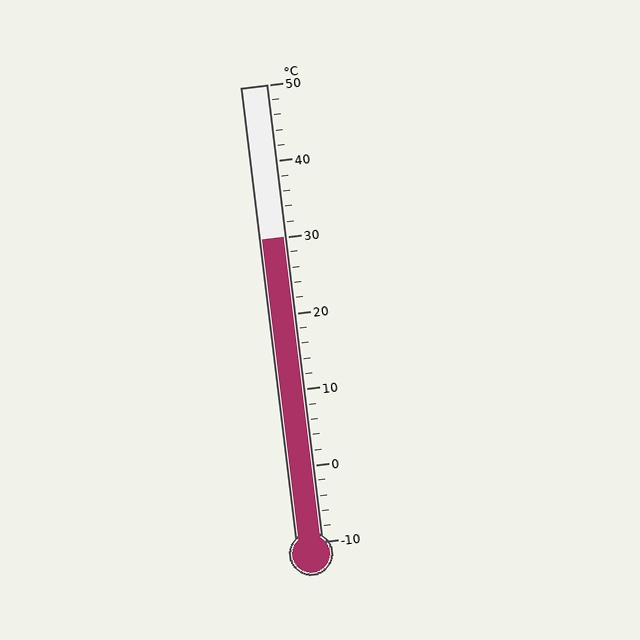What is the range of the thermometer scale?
The thermometer scale ranges from -10°C to 50°C.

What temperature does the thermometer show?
The thermometer shows approximately 30°C.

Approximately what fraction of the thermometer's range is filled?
The thermometer is filled to approximately 65% of its range.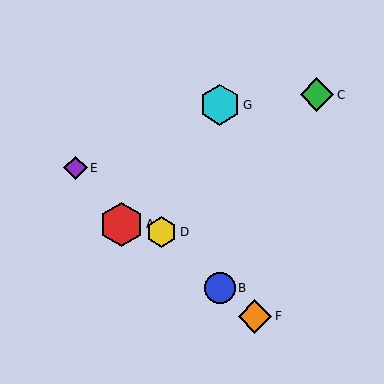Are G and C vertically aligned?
No, G is at x≈220 and C is at x≈317.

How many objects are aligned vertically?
2 objects (B, G) are aligned vertically.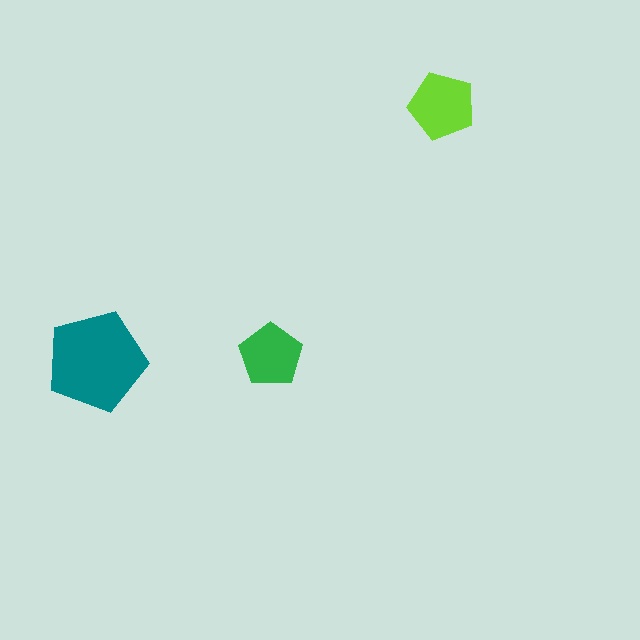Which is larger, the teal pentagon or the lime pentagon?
The teal one.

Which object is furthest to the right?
The lime pentagon is rightmost.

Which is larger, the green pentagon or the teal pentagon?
The teal one.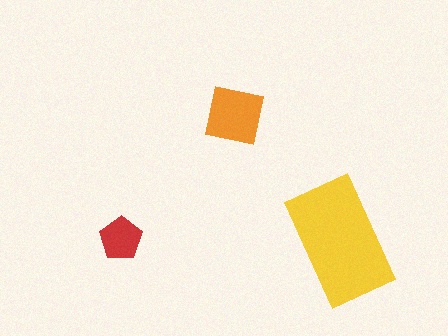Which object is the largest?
The yellow rectangle.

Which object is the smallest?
The red pentagon.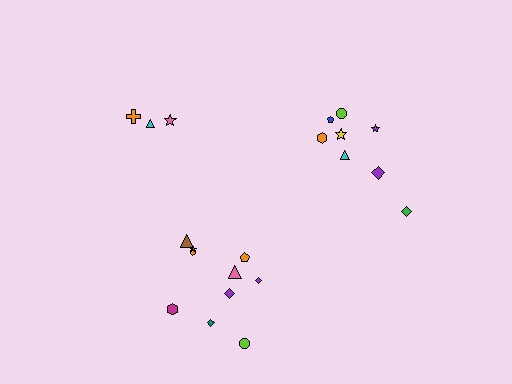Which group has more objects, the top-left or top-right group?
The top-right group.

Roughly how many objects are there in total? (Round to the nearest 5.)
Roughly 20 objects in total.